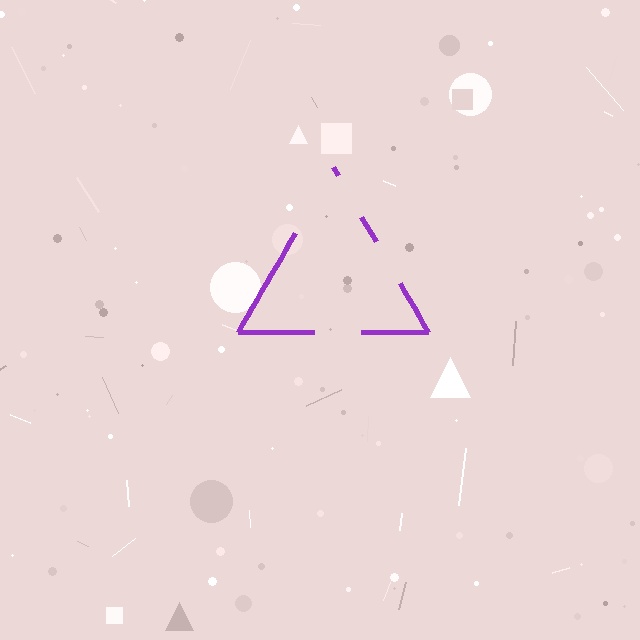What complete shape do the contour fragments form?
The contour fragments form a triangle.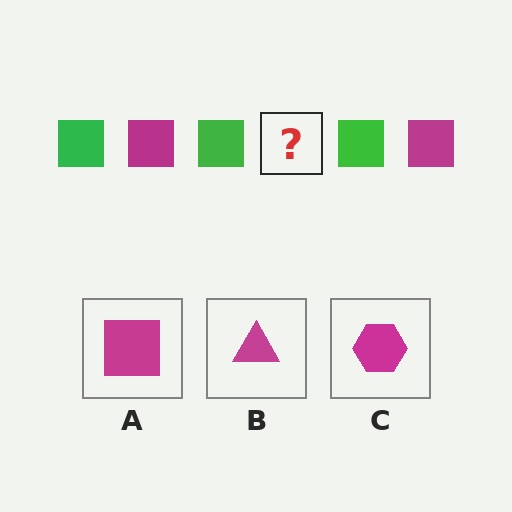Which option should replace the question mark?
Option A.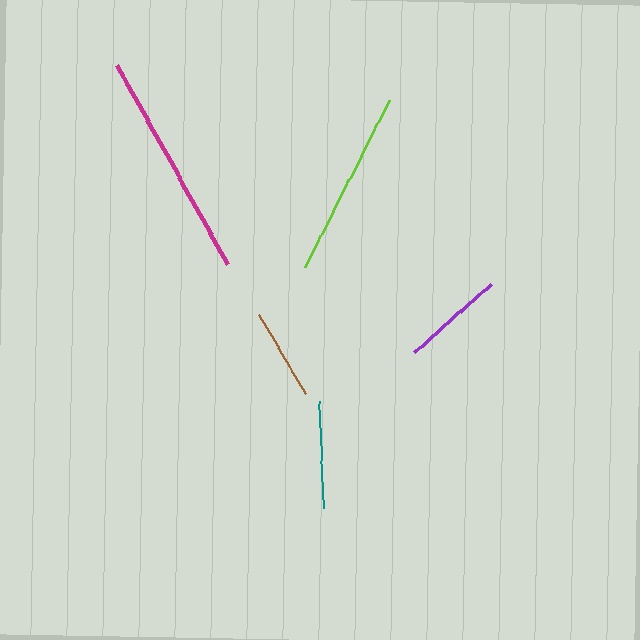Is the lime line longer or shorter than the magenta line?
The magenta line is longer than the lime line.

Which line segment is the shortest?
The brown line is the shortest at approximately 92 pixels.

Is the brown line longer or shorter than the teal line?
The teal line is longer than the brown line.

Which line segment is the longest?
The magenta line is the longest at approximately 227 pixels.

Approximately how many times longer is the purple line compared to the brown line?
The purple line is approximately 1.1 times the length of the brown line.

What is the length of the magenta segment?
The magenta segment is approximately 227 pixels long.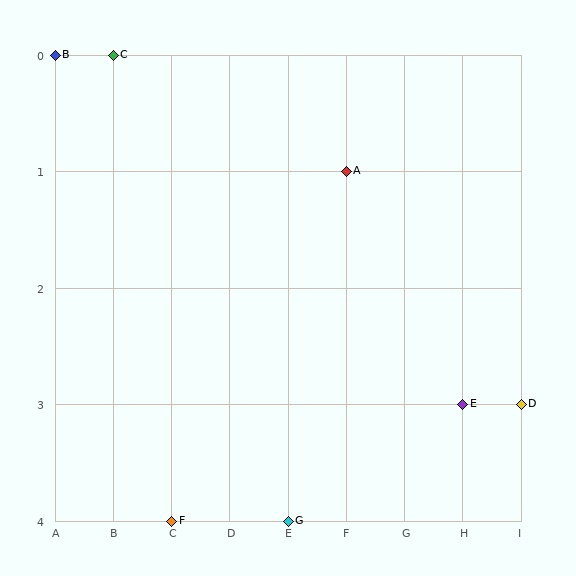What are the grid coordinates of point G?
Point G is at grid coordinates (E, 4).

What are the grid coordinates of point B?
Point B is at grid coordinates (A, 0).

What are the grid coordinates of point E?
Point E is at grid coordinates (H, 3).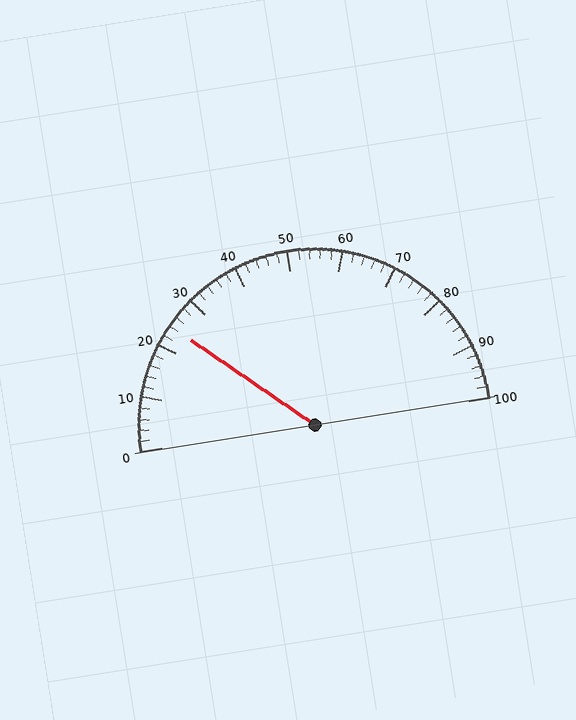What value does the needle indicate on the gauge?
The needle indicates approximately 24.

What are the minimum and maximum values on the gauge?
The gauge ranges from 0 to 100.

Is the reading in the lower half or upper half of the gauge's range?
The reading is in the lower half of the range (0 to 100).